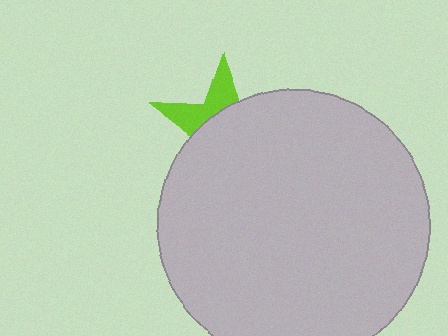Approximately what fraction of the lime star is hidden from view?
Roughly 68% of the lime star is hidden behind the light gray circle.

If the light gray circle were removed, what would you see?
You would see the complete lime star.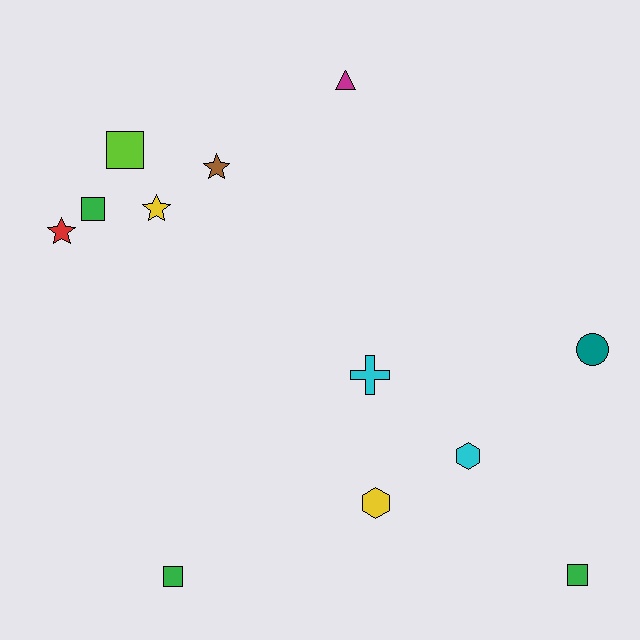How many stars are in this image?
There are 3 stars.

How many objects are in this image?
There are 12 objects.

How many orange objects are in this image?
There are no orange objects.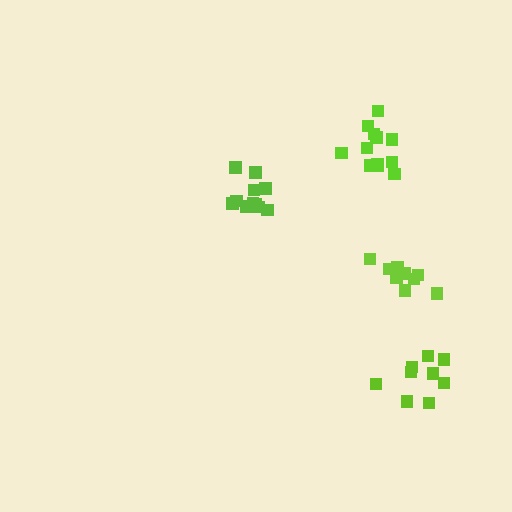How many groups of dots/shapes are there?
There are 4 groups.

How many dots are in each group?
Group 1: 12 dots, Group 2: 9 dots, Group 3: 11 dots, Group 4: 9 dots (41 total).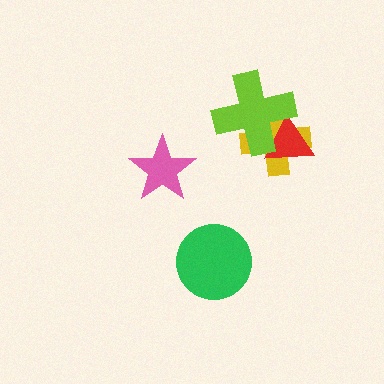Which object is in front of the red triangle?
The lime cross is in front of the red triangle.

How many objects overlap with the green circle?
0 objects overlap with the green circle.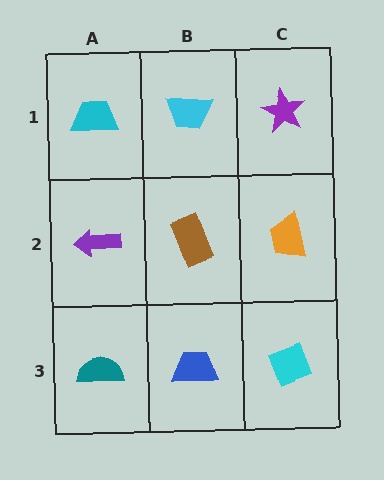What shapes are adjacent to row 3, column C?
An orange trapezoid (row 2, column C), a blue trapezoid (row 3, column B).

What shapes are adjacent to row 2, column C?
A purple star (row 1, column C), a cyan diamond (row 3, column C), a brown rectangle (row 2, column B).